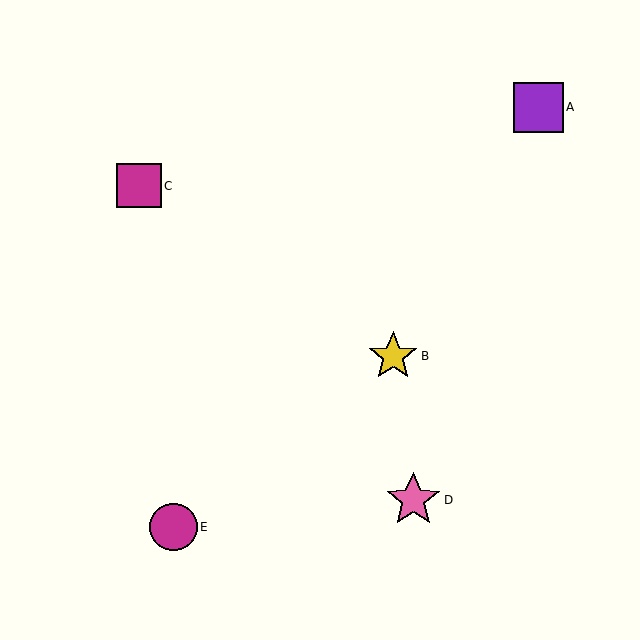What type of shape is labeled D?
Shape D is a pink star.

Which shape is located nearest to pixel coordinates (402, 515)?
The pink star (labeled D) at (413, 500) is nearest to that location.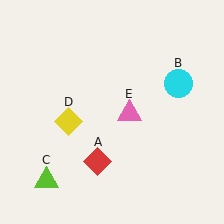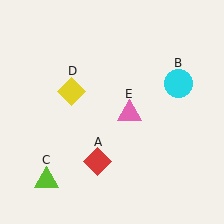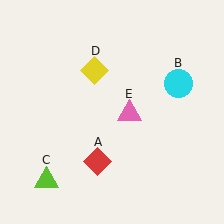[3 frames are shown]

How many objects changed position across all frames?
1 object changed position: yellow diamond (object D).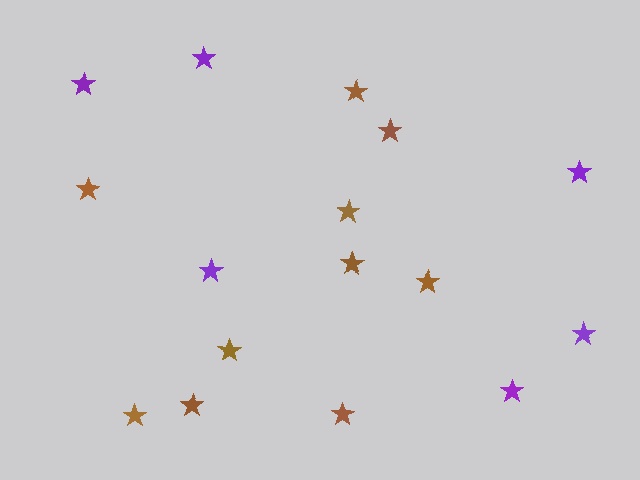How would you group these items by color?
There are 2 groups: one group of purple stars (6) and one group of brown stars (10).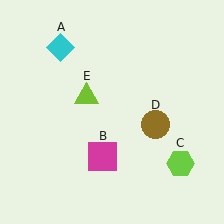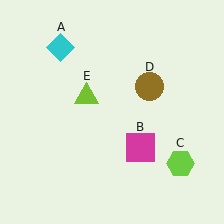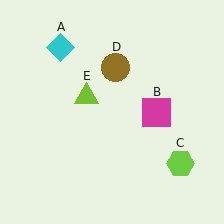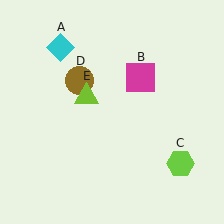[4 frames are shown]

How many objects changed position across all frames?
2 objects changed position: magenta square (object B), brown circle (object D).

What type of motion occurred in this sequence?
The magenta square (object B), brown circle (object D) rotated counterclockwise around the center of the scene.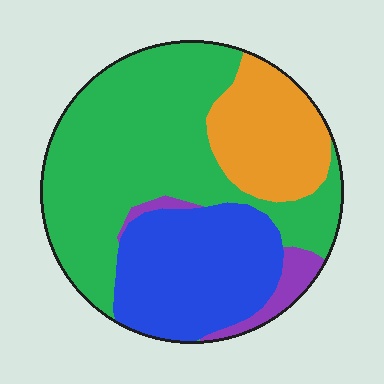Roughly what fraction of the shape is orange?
Orange takes up about one sixth (1/6) of the shape.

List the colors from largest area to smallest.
From largest to smallest: green, blue, orange, purple.